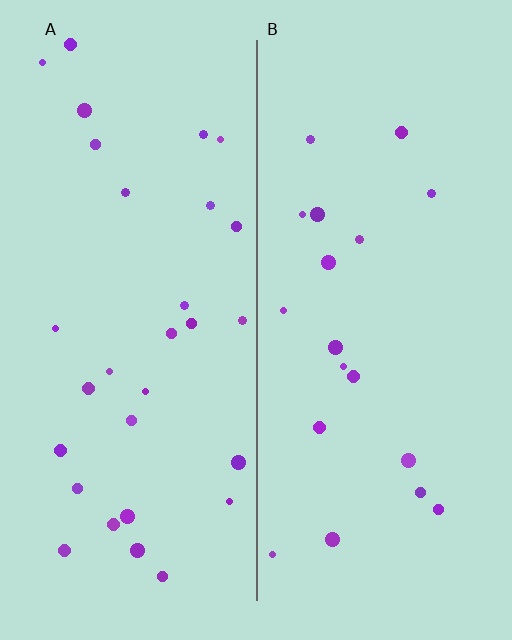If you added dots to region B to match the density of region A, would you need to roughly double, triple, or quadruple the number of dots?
Approximately double.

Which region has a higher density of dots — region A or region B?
A (the left).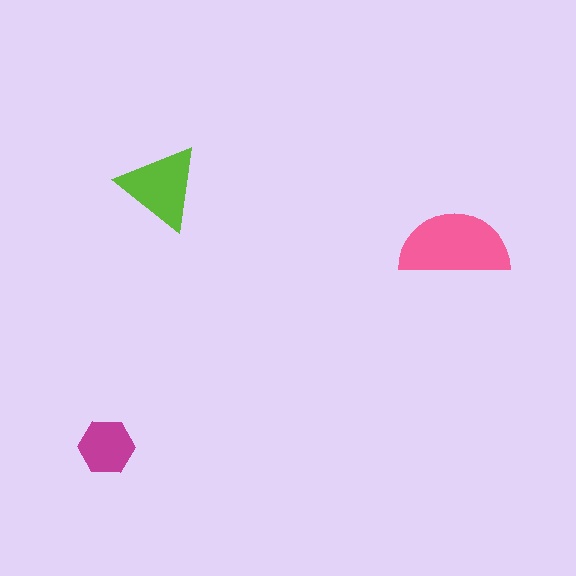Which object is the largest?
The pink semicircle.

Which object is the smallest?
The magenta hexagon.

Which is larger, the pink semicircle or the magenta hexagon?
The pink semicircle.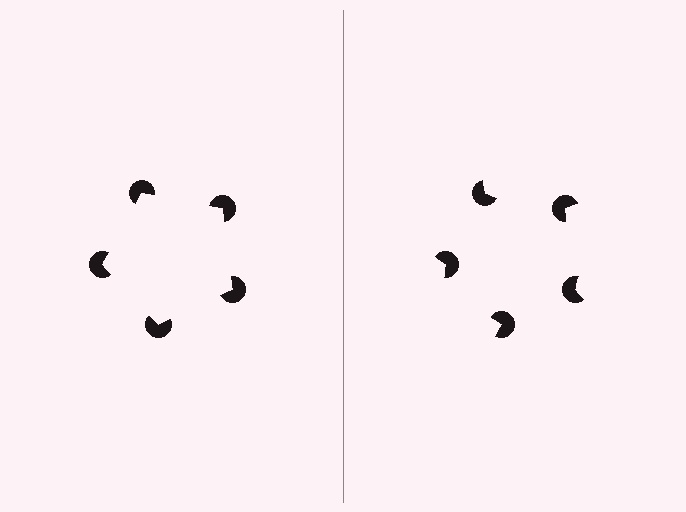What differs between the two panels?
The pac-man discs are positioned identically on both sides; only the wedge orientations differ. On the left they align to a pentagon; on the right they are misaligned.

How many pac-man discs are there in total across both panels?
10 — 5 on each side.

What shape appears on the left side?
An illusory pentagon.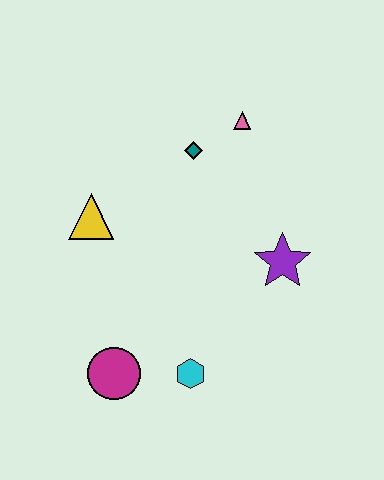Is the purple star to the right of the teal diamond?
Yes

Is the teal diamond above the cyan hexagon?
Yes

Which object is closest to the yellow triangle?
The teal diamond is closest to the yellow triangle.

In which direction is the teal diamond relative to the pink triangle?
The teal diamond is to the left of the pink triangle.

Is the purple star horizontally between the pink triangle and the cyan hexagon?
No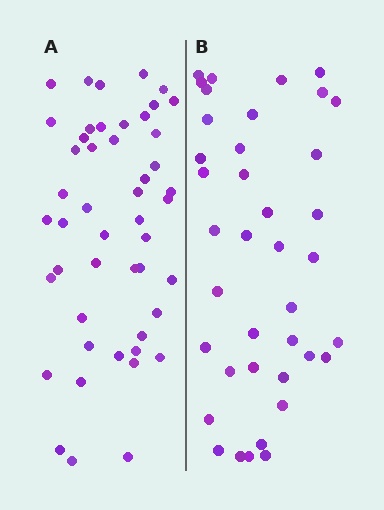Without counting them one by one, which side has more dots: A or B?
Region A (the left region) has more dots.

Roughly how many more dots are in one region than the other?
Region A has roughly 8 or so more dots than region B.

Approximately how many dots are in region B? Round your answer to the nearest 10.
About 40 dots. (The exact count is 39, which rounds to 40.)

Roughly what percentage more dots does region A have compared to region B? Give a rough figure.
About 25% more.